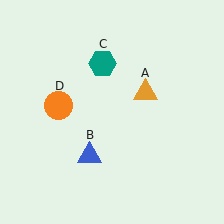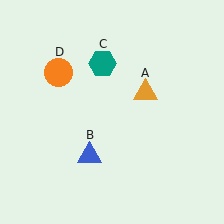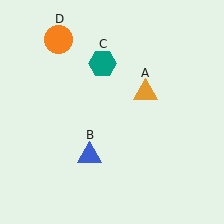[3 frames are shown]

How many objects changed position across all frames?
1 object changed position: orange circle (object D).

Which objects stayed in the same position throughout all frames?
Orange triangle (object A) and blue triangle (object B) and teal hexagon (object C) remained stationary.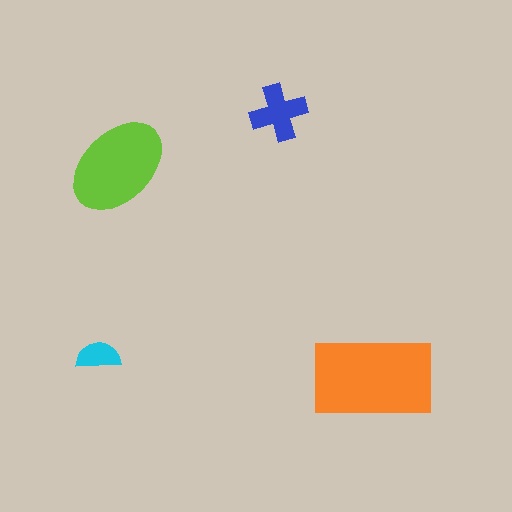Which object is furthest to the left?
The cyan semicircle is leftmost.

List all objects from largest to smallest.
The orange rectangle, the lime ellipse, the blue cross, the cyan semicircle.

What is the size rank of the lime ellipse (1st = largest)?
2nd.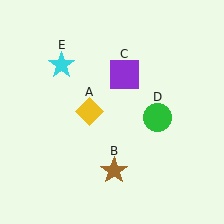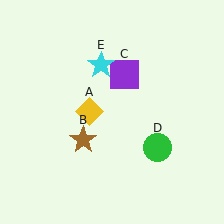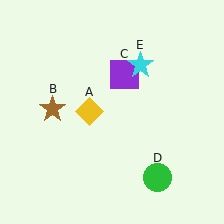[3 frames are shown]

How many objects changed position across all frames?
3 objects changed position: brown star (object B), green circle (object D), cyan star (object E).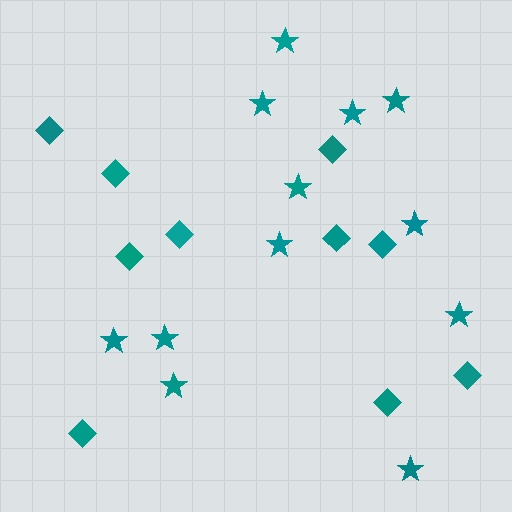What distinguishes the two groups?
There are 2 groups: one group of stars (12) and one group of diamonds (10).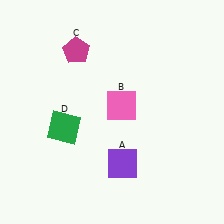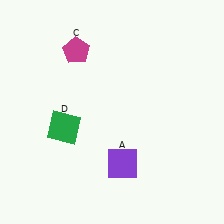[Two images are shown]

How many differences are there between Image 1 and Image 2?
There is 1 difference between the two images.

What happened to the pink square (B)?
The pink square (B) was removed in Image 2. It was in the top-right area of Image 1.